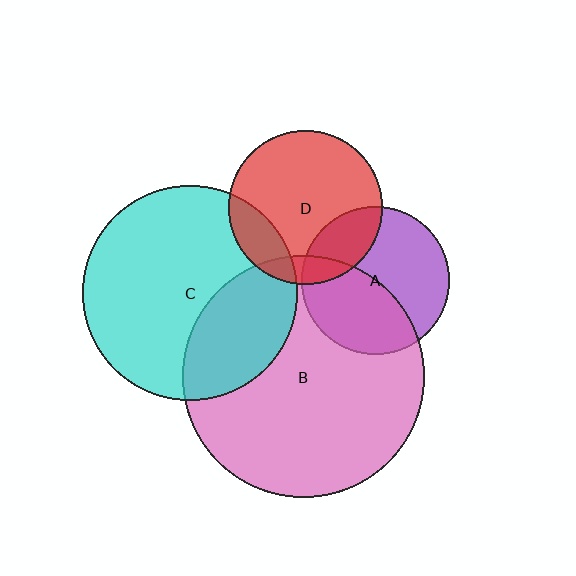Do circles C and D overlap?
Yes.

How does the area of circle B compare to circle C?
Approximately 1.3 times.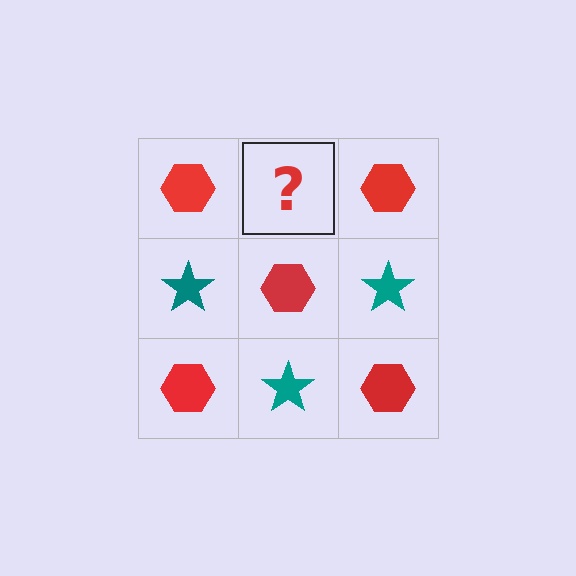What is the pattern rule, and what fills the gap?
The rule is that it alternates red hexagon and teal star in a checkerboard pattern. The gap should be filled with a teal star.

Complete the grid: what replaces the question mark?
The question mark should be replaced with a teal star.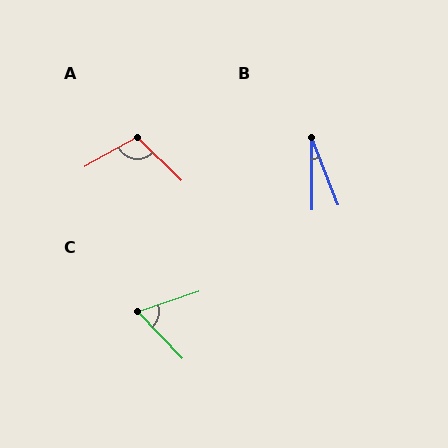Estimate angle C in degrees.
Approximately 65 degrees.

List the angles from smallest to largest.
B (21°), C (65°), A (107°).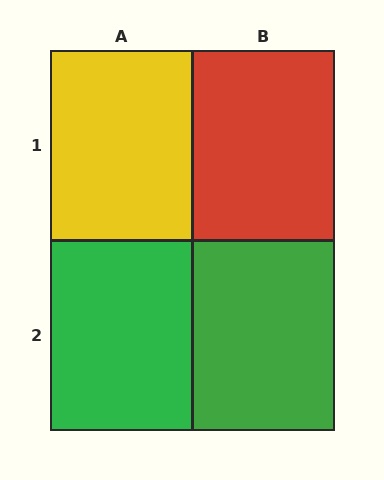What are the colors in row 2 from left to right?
Green, green.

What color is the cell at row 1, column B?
Red.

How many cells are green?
2 cells are green.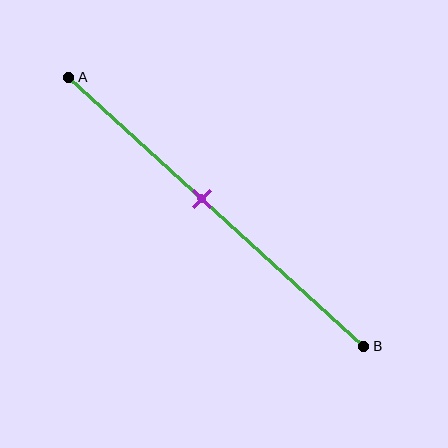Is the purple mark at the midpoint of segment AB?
No, the mark is at about 45% from A, not at the 50% midpoint.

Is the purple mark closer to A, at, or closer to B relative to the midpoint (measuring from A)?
The purple mark is closer to point A than the midpoint of segment AB.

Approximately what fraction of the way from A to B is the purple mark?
The purple mark is approximately 45% of the way from A to B.